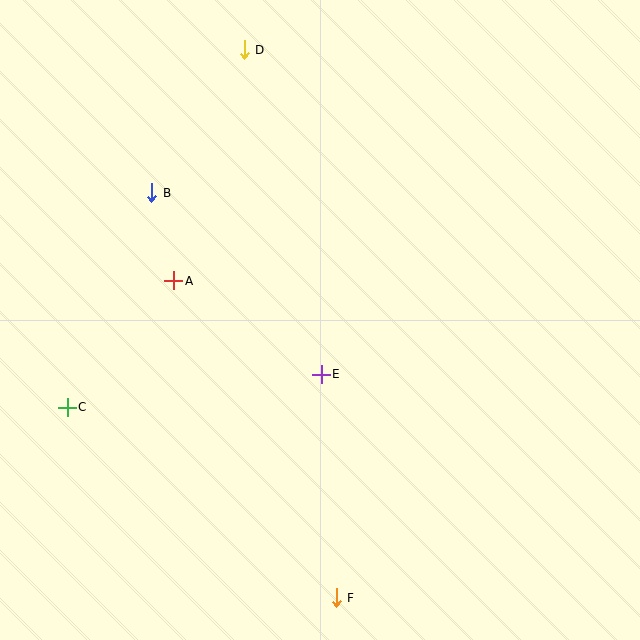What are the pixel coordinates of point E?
Point E is at (321, 374).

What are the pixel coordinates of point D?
Point D is at (244, 50).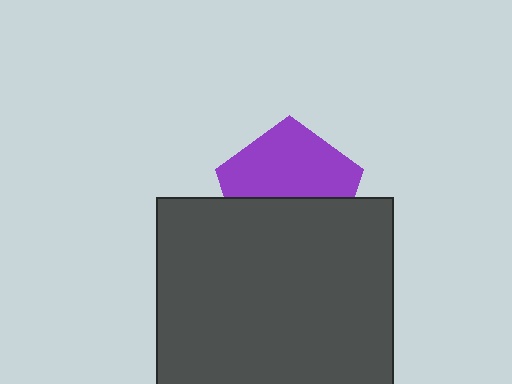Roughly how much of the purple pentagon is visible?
About half of it is visible (roughly 54%).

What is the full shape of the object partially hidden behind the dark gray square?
The partially hidden object is a purple pentagon.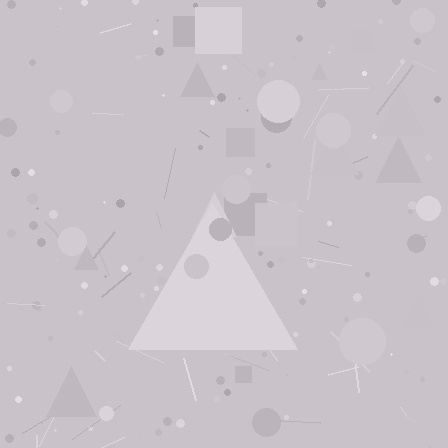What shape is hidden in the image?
A triangle is hidden in the image.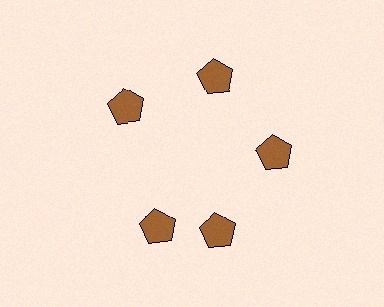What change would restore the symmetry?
The symmetry would be restored by rotating it back into even spacing with its neighbors so that all 5 pentagons sit at equal angles and equal distance from the center.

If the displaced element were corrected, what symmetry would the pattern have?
It would have 5-fold rotational symmetry — the pattern would map onto itself every 72 degrees.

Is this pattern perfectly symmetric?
No. The 5 brown pentagons are arranged in a ring, but one element near the 8 o'clock position is rotated out of alignment along the ring, breaking the 5-fold rotational symmetry.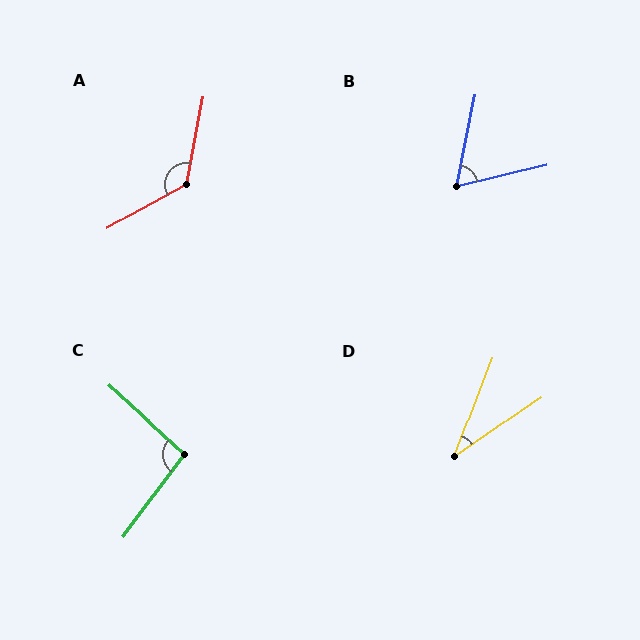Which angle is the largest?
A, at approximately 129 degrees.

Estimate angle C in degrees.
Approximately 96 degrees.